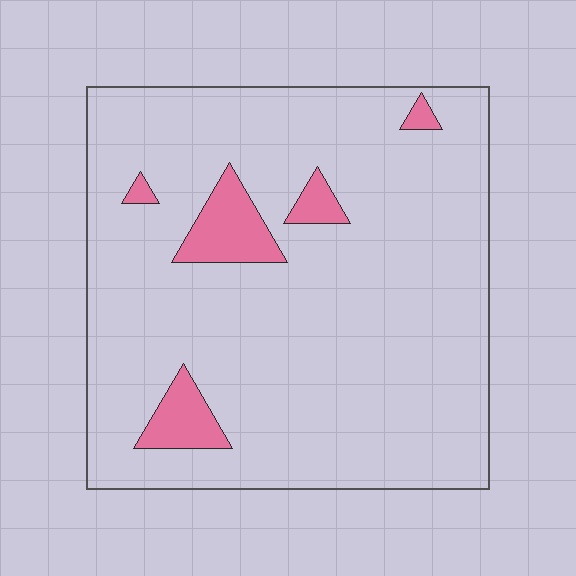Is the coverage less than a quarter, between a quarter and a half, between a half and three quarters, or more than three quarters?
Less than a quarter.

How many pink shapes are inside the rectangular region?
5.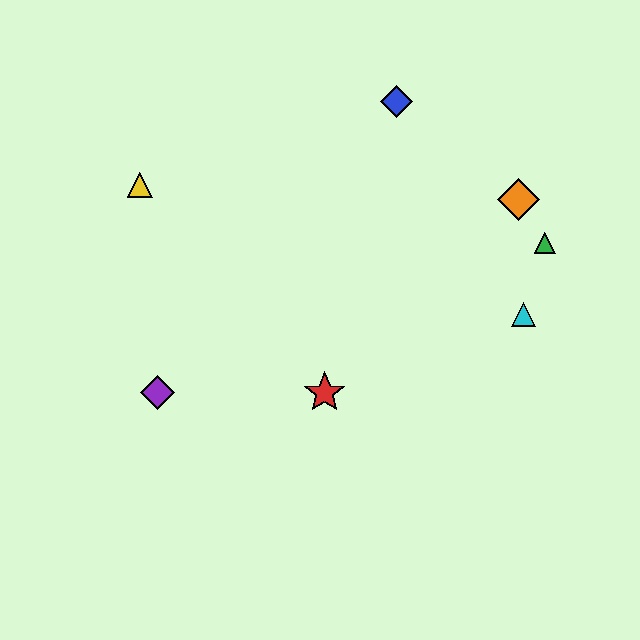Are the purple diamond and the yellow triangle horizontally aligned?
No, the purple diamond is at y≈393 and the yellow triangle is at y≈185.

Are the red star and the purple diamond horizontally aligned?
Yes, both are at y≈393.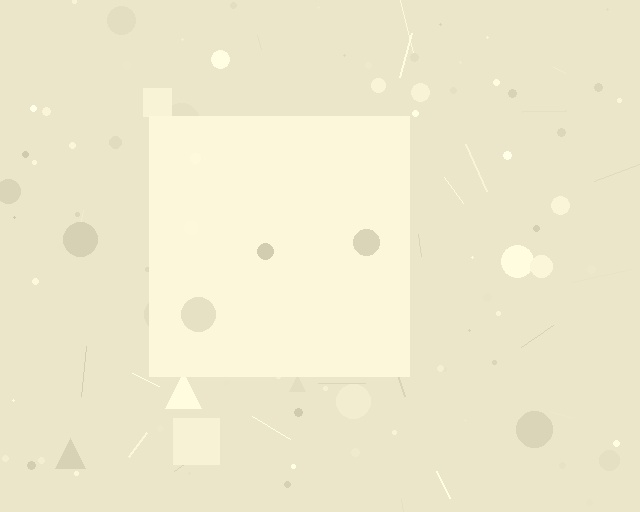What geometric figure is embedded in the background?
A square is embedded in the background.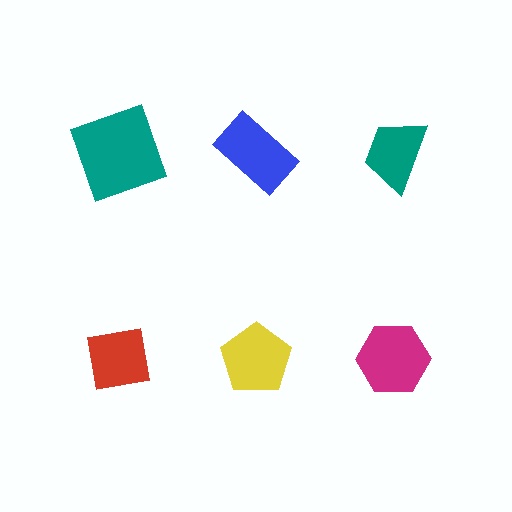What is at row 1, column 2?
A blue rectangle.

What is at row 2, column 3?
A magenta hexagon.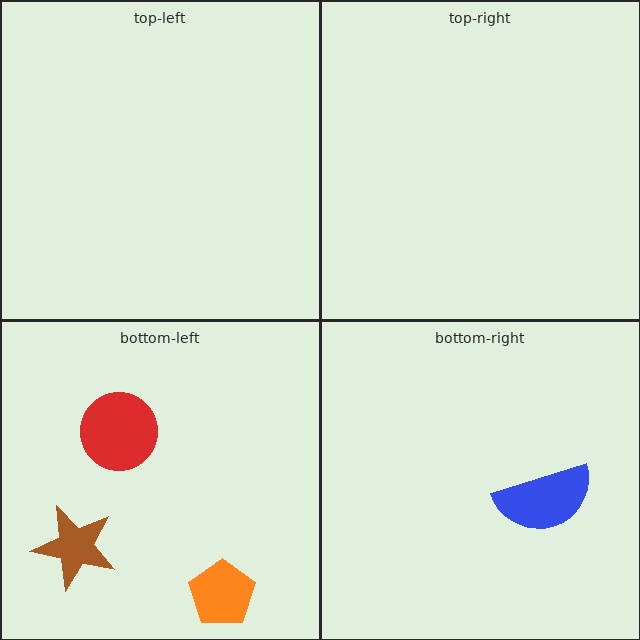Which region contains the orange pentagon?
The bottom-left region.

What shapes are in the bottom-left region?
The brown star, the orange pentagon, the red circle.